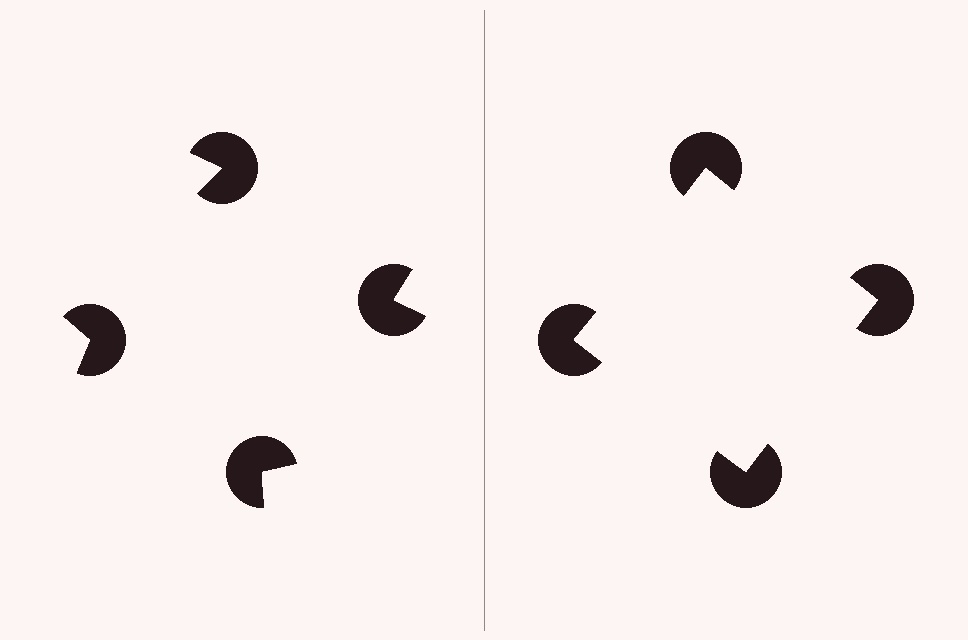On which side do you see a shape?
An illusory square appears on the right side. On the left side the wedge cuts are rotated, so no coherent shape forms.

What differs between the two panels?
The pac-man discs are positioned identically on both sides; only the wedge orientations differ. On the right they align to a square; on the left they are misaligned.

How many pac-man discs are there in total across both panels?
8 — 4 on each side.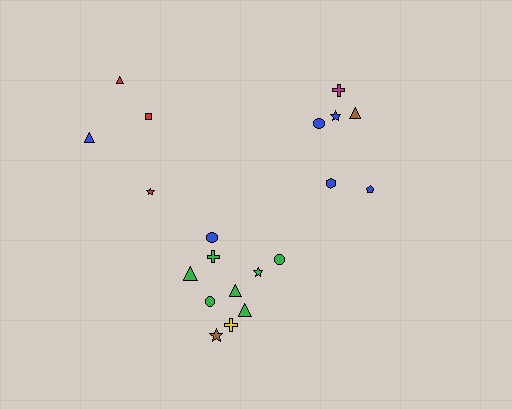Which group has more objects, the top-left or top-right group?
The top-right group.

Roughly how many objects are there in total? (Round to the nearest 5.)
Roughly 20 objects in total.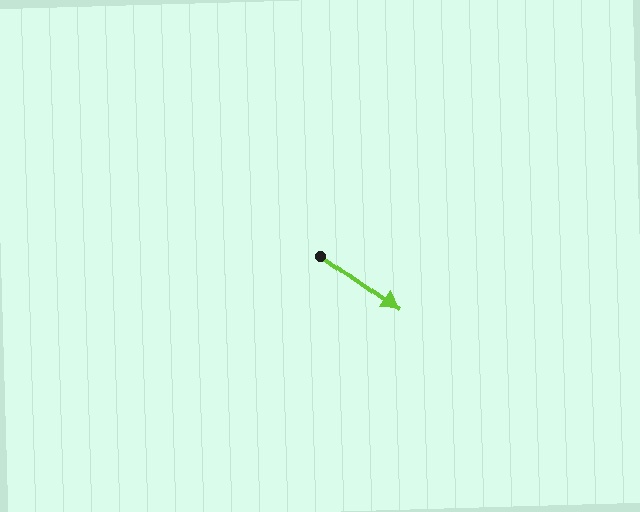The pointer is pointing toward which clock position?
Roughly 4 o'clock.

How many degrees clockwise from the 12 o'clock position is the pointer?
Approximately 125 degrees.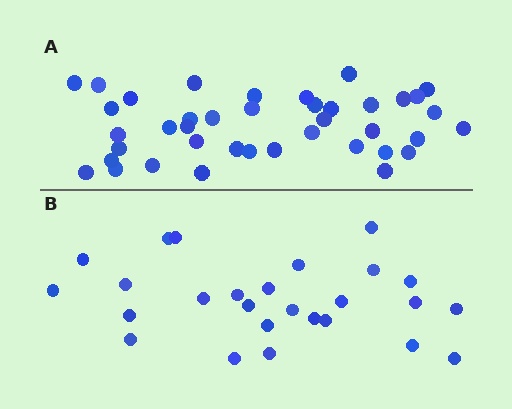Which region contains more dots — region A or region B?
Region A (the top region) has more dots.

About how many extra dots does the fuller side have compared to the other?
Region A has approximately 15 more dots than region B.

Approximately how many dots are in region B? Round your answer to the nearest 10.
About 30 dots. (The exact count is 26, which rounds to 30.)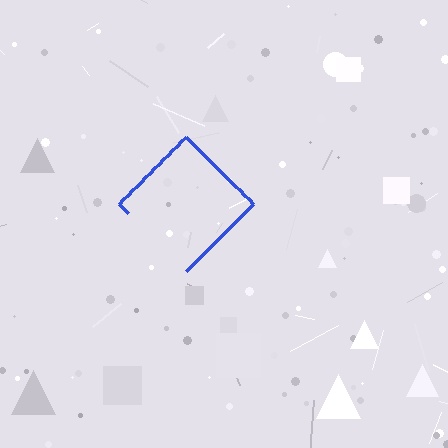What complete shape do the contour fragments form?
The contour fragments form a diamond.